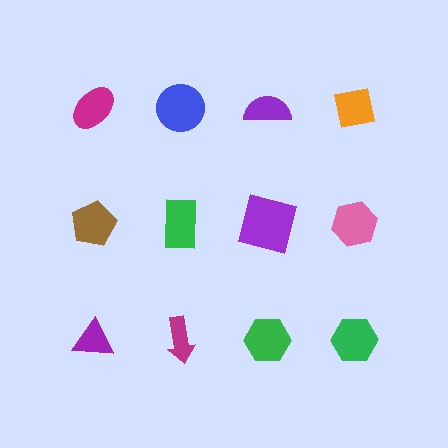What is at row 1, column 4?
An orange square.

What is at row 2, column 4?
A pink hexagon.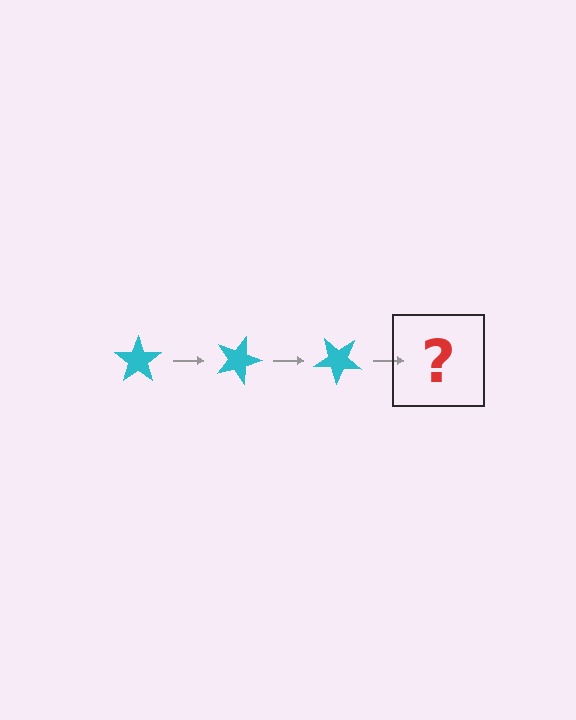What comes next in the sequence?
The next element should be a cyan star rotated 60 degrees.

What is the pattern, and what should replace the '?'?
The pattern is that the star rotates 20 degrees each step. The '?' should be a cyan star rotated 60 degrees.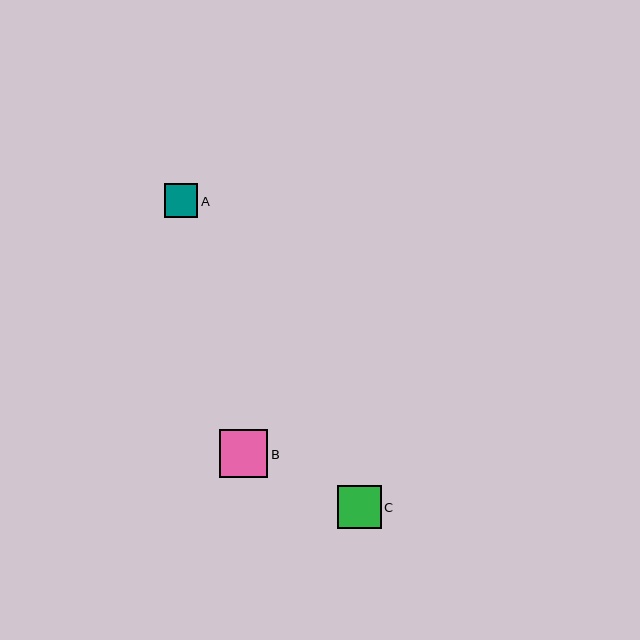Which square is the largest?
Square B is the largest with a size of approximately 48 pixels.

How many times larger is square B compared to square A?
Square B is approximately 1.4 times the size of square A.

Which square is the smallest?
Square A is the smallest with a size of approximately 34 pixels.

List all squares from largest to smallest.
From largest to smallest: B, C, A.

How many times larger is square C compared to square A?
Square C is approximately 1.3 times the size of square A.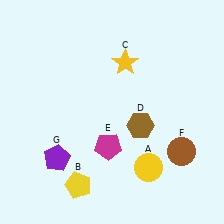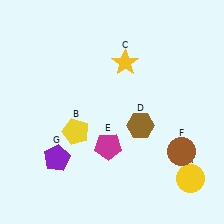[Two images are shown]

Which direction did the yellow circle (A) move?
The yellow circle (A) moved right.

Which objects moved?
The objects that moved are: the yellow circle (A), the yellow pentagon (B).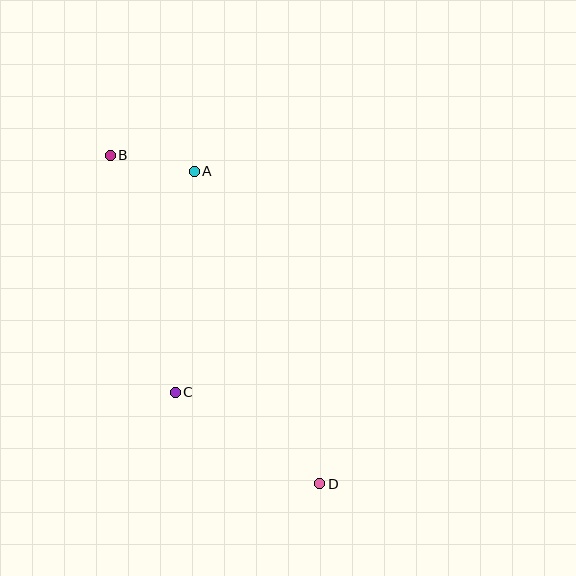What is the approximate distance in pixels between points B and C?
The distance between B and C is approximately 246 pixels.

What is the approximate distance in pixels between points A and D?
The distance between A and D is approximately 337 pixels.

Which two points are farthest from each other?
Points B and D are farthest from each other.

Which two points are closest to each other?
Points A and B are closest to each other.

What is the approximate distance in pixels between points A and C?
The distance between A and C is approximately 222 pixels.